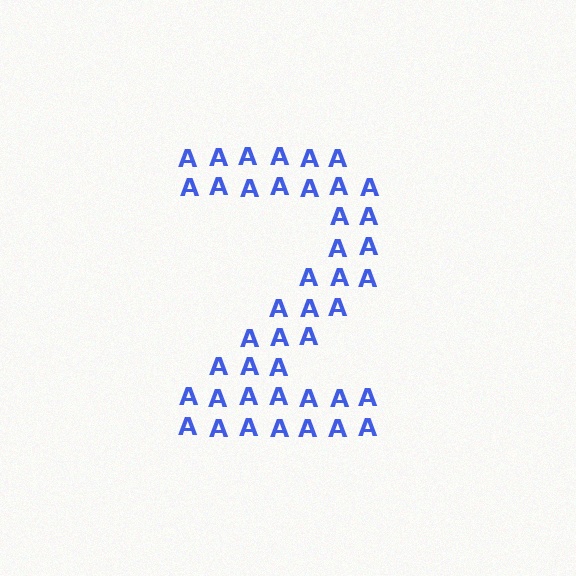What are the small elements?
The small elements are letter A's.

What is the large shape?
The large shape is the digit 2.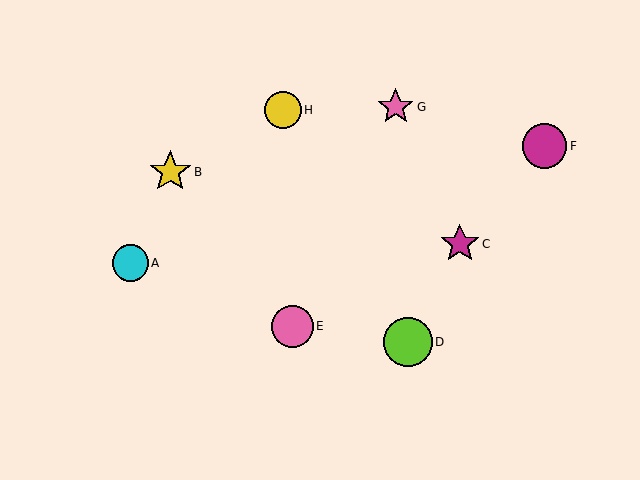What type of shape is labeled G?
Shape G is a pink star.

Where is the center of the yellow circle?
The center of the yellow circle is at (283, 110).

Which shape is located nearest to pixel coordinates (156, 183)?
The yellow star (labeled B) at (170, 172) is nearest to that location.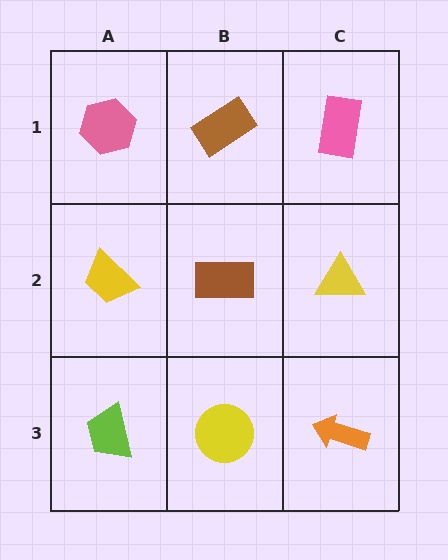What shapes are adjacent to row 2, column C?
A pink rectangle (row 1, column C), an orange arrow (row 3, column C), a brown rectangle (row 2, column B).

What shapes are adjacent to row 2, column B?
A brown rectangle (row 1, column B), a yellow circle (row 3, column B), a yellow trapezoid (row 2, column A), a yellow triangle (row 2, column C).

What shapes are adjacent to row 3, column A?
A yellow trapezoid (row 2, column A), a yellow circle (row 3, column B).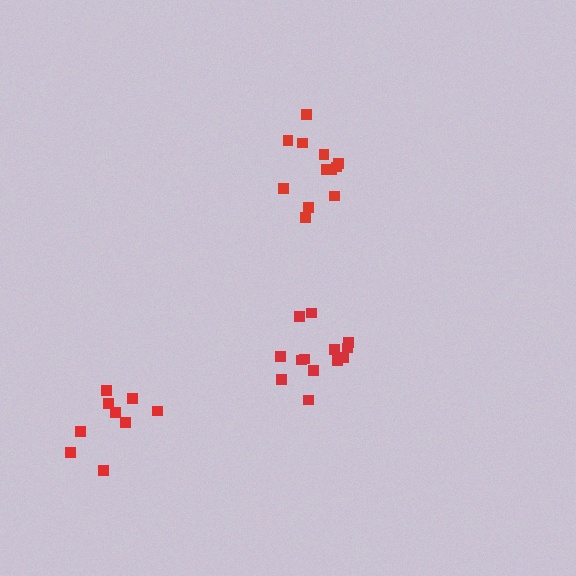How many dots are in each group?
Group 1: 13 dots, Group 2: 12 dots, Group 3: 9 dots (34 total).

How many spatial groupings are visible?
There are 3 spatial groupings.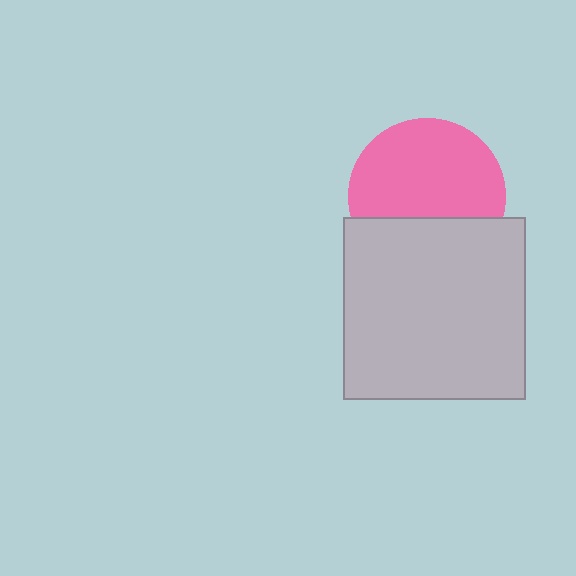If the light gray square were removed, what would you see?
You would see the complete pink circle.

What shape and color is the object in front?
The object in front is a light gray square.